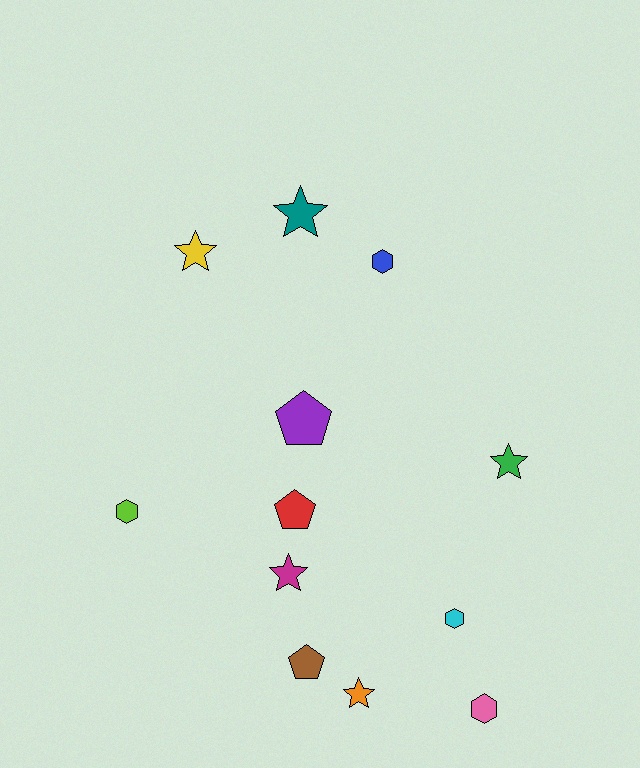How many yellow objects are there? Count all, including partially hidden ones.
There is 1 yellow object.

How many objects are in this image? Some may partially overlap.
There are 12 objects.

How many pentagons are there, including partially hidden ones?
There are 3 pentagons.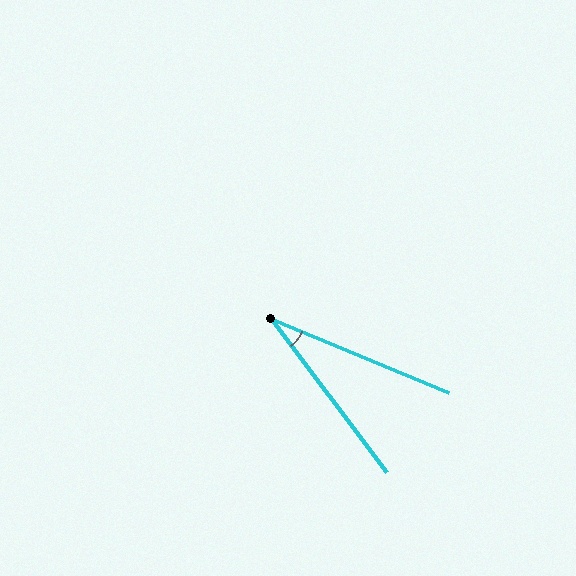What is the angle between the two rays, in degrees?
Approximately 31 degrees.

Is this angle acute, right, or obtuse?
It is acute.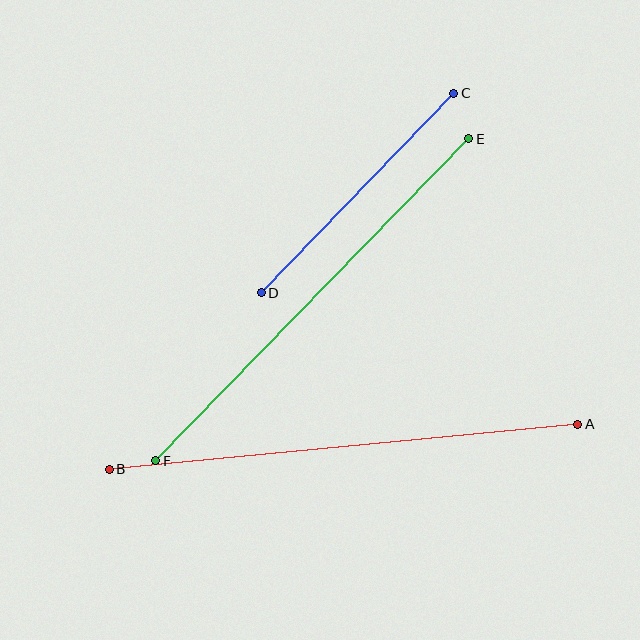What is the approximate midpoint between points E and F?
The midpoint is at approximately (312, 300) pixels.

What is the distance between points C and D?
The distance is approximately 277 pixels.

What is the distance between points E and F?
The distance is approximately 449 pixels.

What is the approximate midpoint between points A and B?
The midpoint is at approximately (344, 447) pixels.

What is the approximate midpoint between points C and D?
The midpoint is at approximately (358, 193) pixels.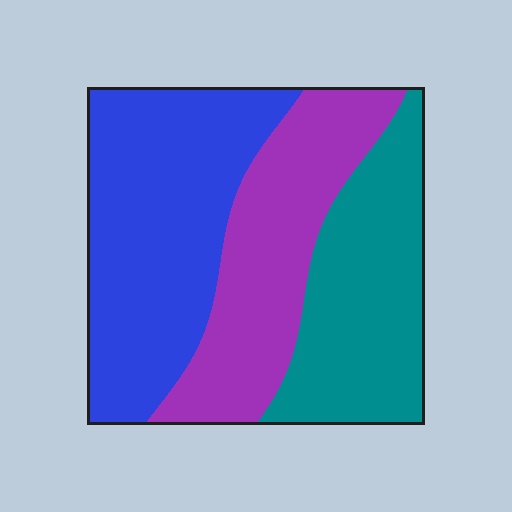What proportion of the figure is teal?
Teal covers around 30% of the figure.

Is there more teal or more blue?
Blue.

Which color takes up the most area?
Blue, at roughly 40%.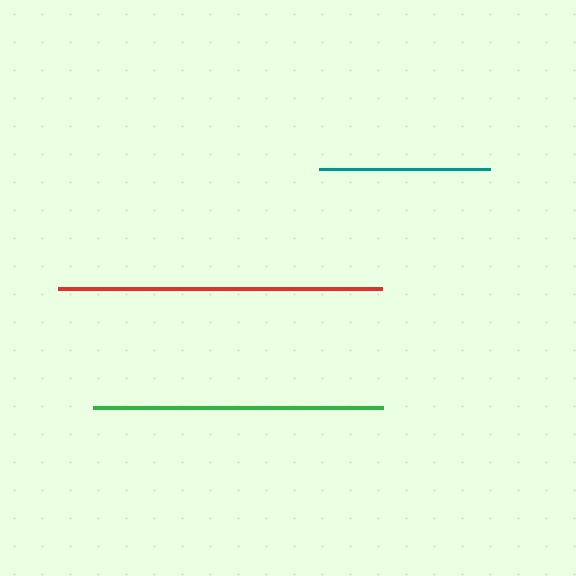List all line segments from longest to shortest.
From longest to shortest: red, green, teal.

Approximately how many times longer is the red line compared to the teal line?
The red line is approximately 1.9 times the length of the teal line.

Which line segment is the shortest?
The teal line is the shortest at approximately 171 pixels.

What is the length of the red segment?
The red segment is approximately 324 pixels long.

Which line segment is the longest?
The red line is the longest at approximately 324 pixels.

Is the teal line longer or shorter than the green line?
The green line is longer than the teal line.